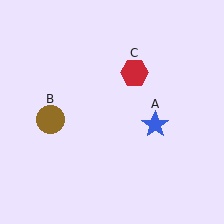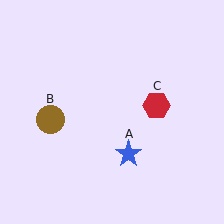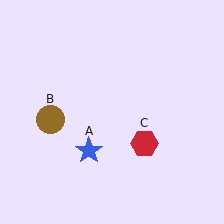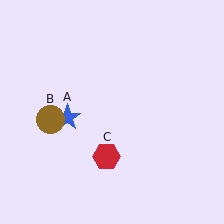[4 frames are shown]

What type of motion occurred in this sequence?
The blue star (object A), red hexagon (object C) rotated clockwise around the center of the scene.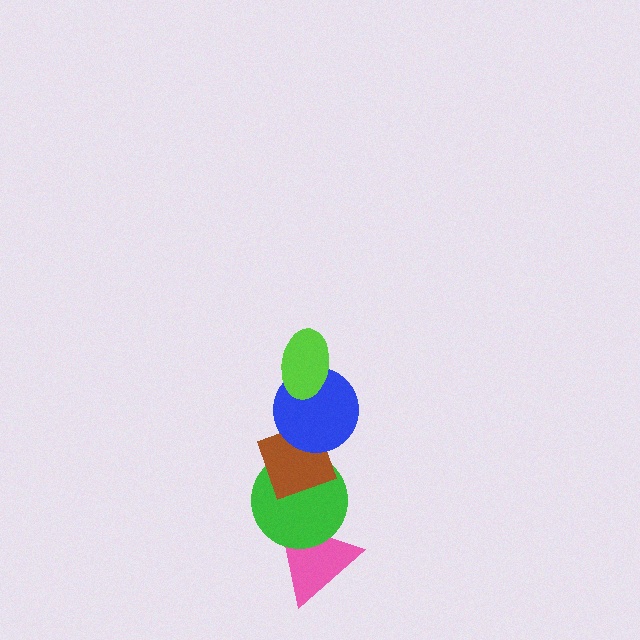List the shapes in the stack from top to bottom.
From top to bottom: the lime ellipse, the blue circle, the brown diamond, the green circle, the pink triangle.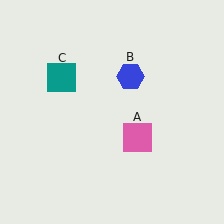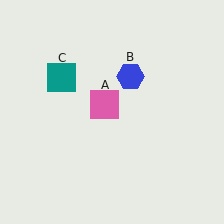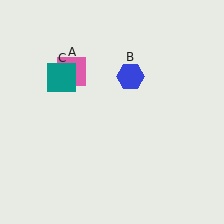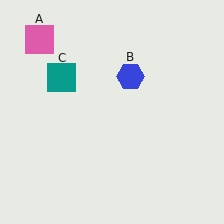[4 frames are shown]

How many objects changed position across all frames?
1 object changed position: pink square (object A).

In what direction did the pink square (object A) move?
The pink square (object A) moved up and to the left.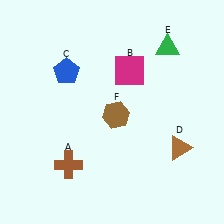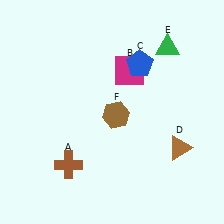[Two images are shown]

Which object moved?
The blue pentagon (C) moved right.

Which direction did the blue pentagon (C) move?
The blue pentagon (C) moved right.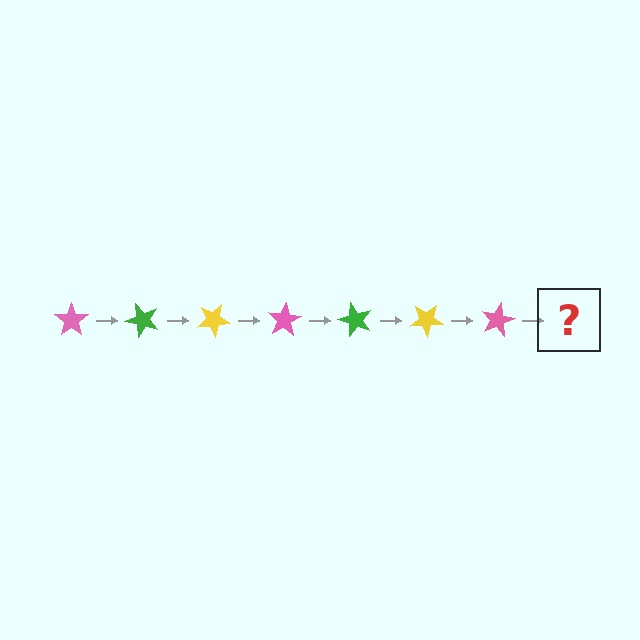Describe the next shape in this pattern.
It should be a green star, rotated 350 degrees from the start.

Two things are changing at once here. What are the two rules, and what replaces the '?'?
The two rules are that it rotates 50 degrees each step and the color cycles through pink, green, and yellow. The '?' should be a green star, rotated 350 degrees from the start.